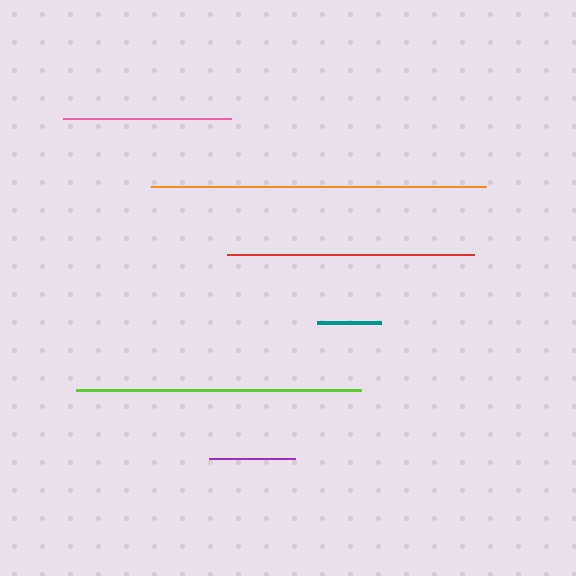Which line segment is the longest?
The orange line is the longest at approximately 335 pixels.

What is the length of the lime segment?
The lime segment is approximately 285 pixels long.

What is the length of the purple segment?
The purple segment is approximately 87 pixels long.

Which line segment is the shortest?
The teal line is the shortest at approximately 64 pixels.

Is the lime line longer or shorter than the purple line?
The lime line is longer than the purple line.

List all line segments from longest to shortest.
From longest to shortest: orange, lime, red, pink, purple, teal.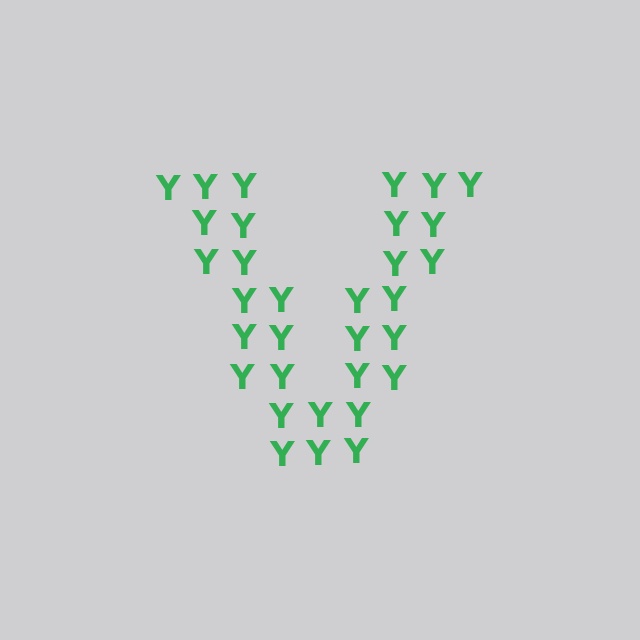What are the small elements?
The small elements are letter Y's.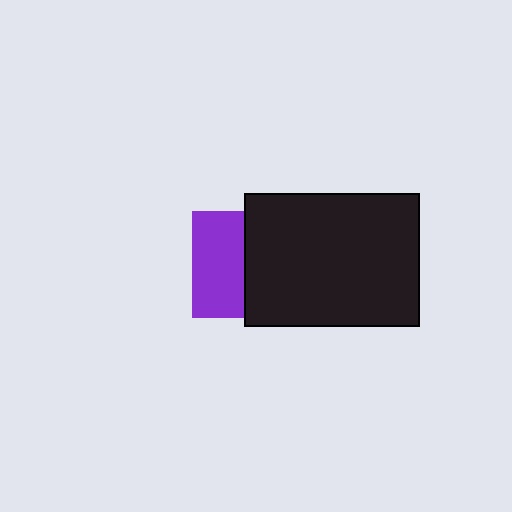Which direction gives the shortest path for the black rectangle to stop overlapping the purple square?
Moving right gives the shortest separation.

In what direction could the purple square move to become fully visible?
The purple square could move left. That would shift it out from behind the black rectangle entirely.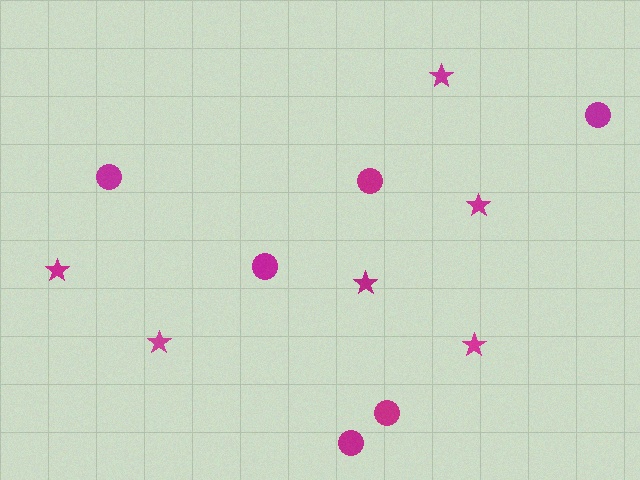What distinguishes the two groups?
There are 2 groups: one group of circles (6) and one group of stars (6).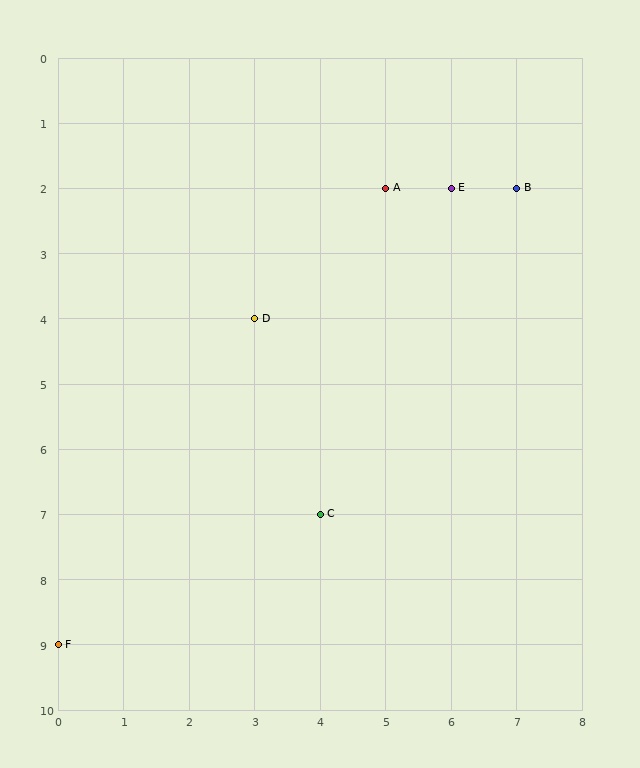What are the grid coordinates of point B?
Point B is at grid coordinates (7, 2).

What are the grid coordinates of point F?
Point F is at grid coordinates (0, 9).